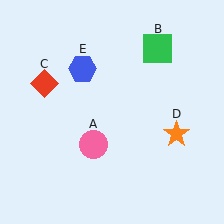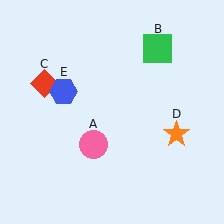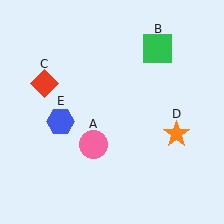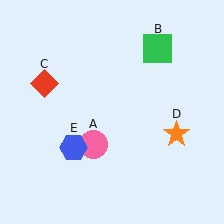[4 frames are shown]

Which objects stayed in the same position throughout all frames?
Pink circle (object A) and green square (object B) and red diamond (object C) and orange star (object D) remained stationary.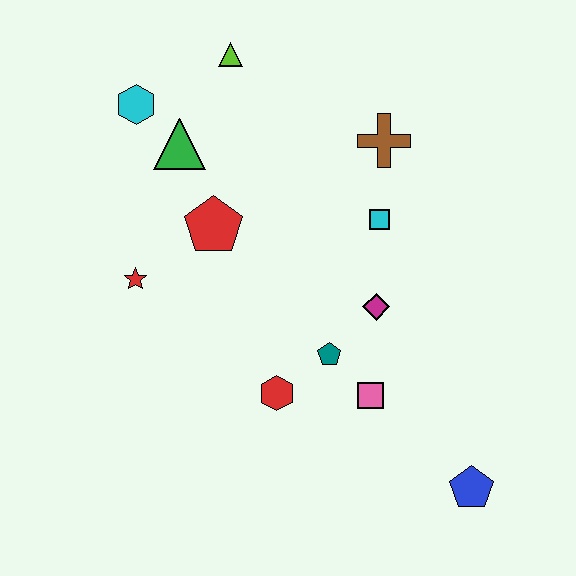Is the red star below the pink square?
No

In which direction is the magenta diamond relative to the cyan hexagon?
The magenta diamond is to the right of the cyan hexagon.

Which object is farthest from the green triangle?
The blue pentagon is farthest from the green triangle.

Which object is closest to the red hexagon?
The teal pentagon is closest to the red hexagon.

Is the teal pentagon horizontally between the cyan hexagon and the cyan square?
Yes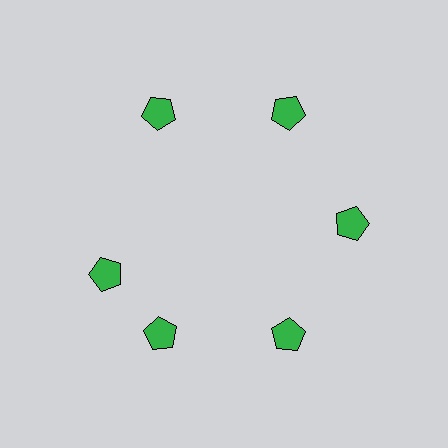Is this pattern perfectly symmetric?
No. The 6 green pentagons are arranged in a ring, but one element near the 9 o'clock position is rotated out of alignment along the ring, breaking the 6-fold rotational symmetry.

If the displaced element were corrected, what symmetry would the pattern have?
It would have 6-fold rotational symmetry — the pattern would map onto itself every 60 degrees.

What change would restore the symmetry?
The symmetry would be restored by rotating it back into even spacing with its neighbors so that all 6 pentagons sit at equal angles and equal distance from the center.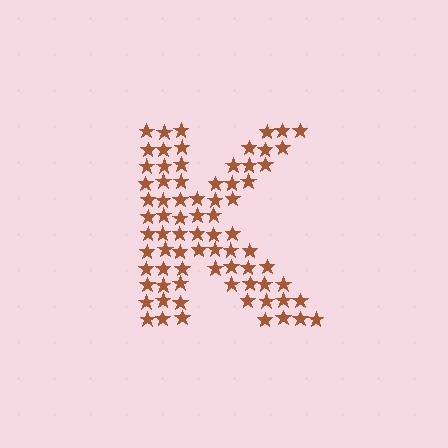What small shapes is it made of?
It is made of small stars.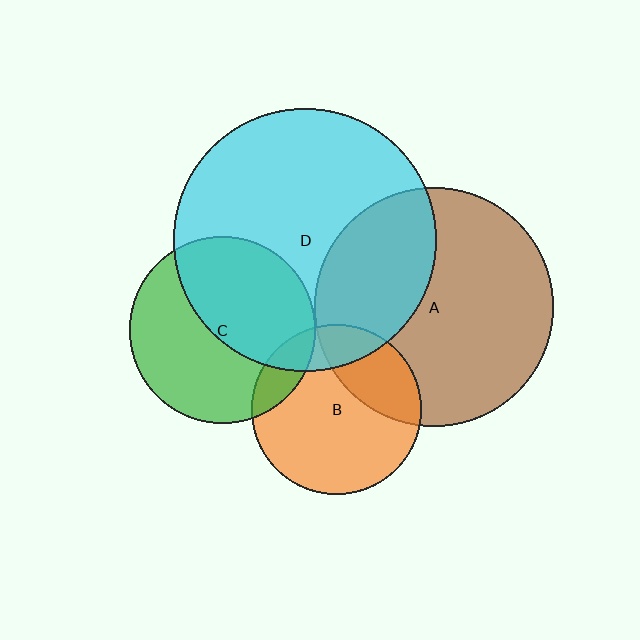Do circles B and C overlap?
Yes.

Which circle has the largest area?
Circle D (cyan).